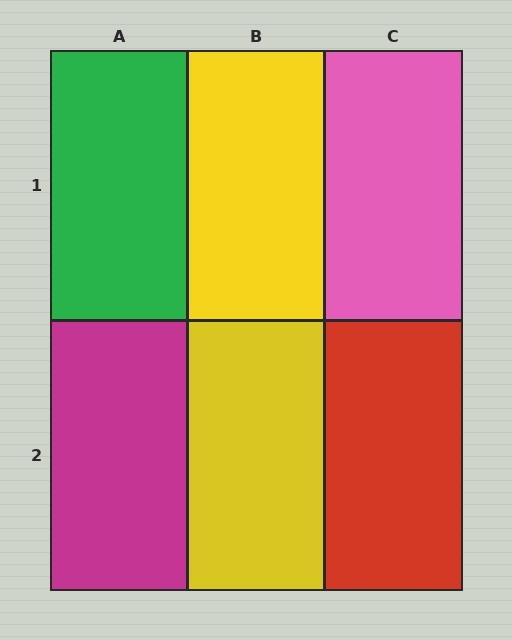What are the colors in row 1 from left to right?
Green, yellow, pink.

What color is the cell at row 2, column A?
Magenta.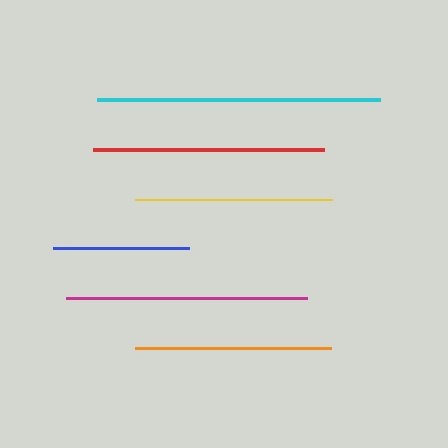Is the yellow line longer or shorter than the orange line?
The yellow line is longer than the orange line.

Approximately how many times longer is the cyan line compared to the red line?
The cyan line is approximately 1.2 times the length of the red line.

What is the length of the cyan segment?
The cyan segment is approximately 283 pixels long.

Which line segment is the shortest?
The blue line is the shortest at approximately 136 pixels.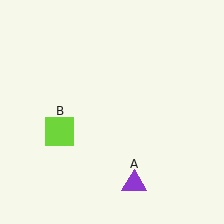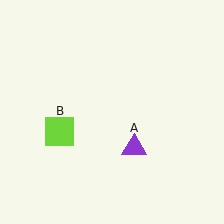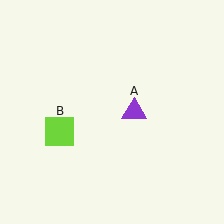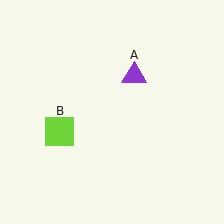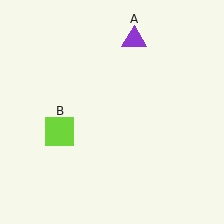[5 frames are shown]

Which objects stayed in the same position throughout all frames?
Lime square (object B) remained stationary.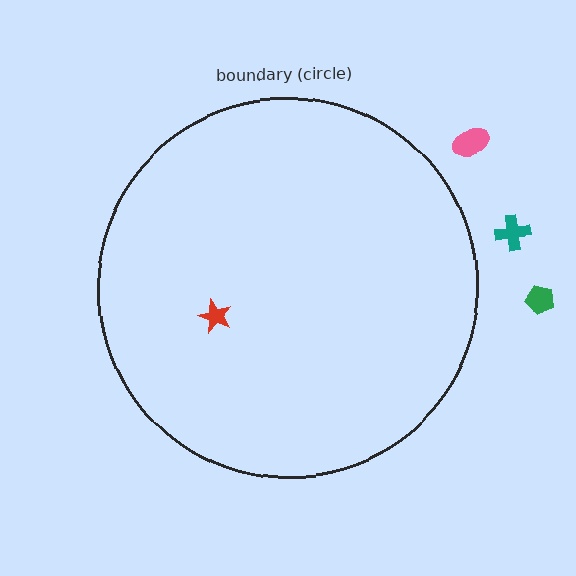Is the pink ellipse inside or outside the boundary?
Outside.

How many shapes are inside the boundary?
1 inside, 3 outside.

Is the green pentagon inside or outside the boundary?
Outside.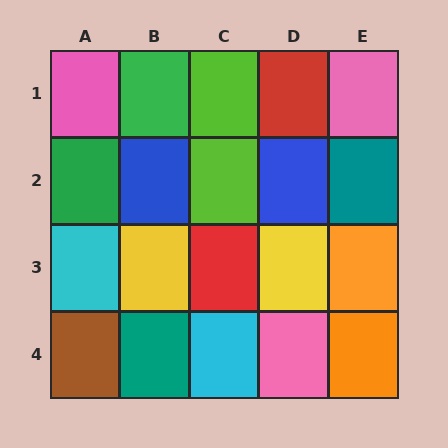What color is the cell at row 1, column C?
Lime.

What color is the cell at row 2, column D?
Blue.